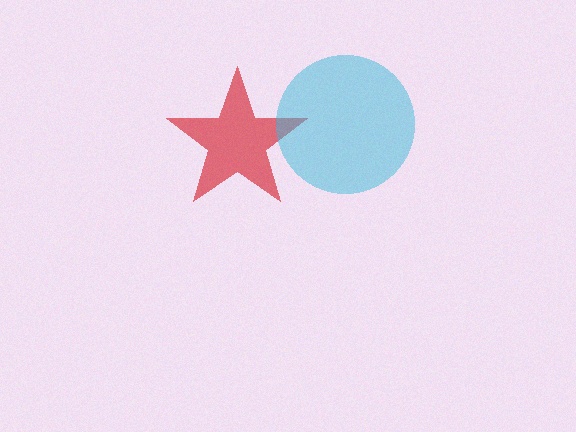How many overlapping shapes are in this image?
There are 2 overlapping shapes in the image.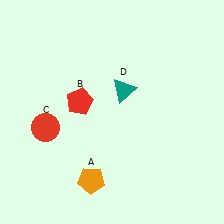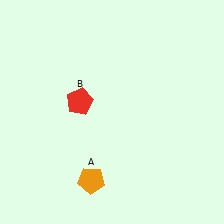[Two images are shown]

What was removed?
The red circle (C), the teal triangle (D) were removed in Image 2.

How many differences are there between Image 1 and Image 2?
There are 2 differences between the two images.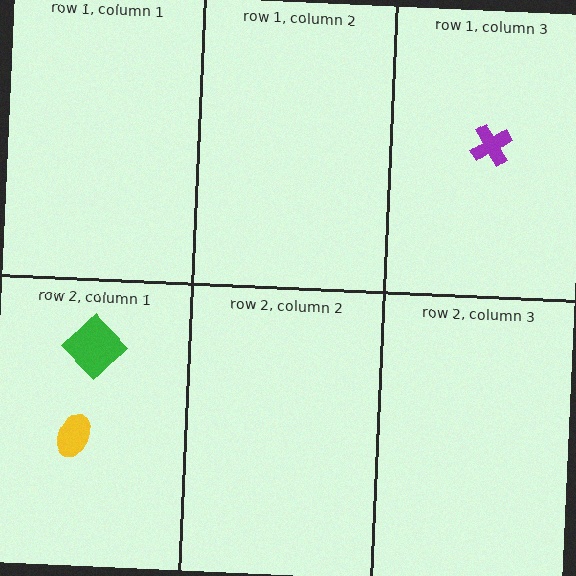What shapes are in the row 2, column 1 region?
The yellow ellipse, the green diamond.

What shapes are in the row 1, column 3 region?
The purple cross.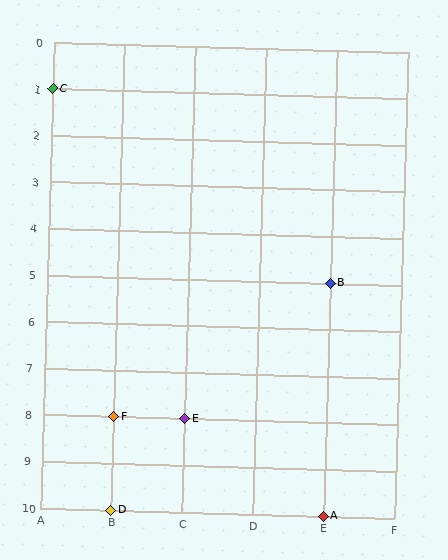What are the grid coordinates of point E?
Point E is at grid coordinates (C, 8).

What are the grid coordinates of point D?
Point D is at grid coordinates (B, 10).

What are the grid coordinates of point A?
Point A is at grid coordinates (E, 10).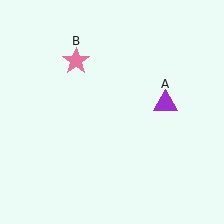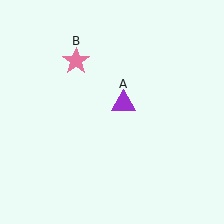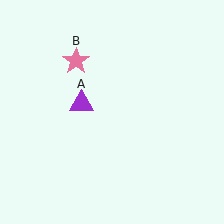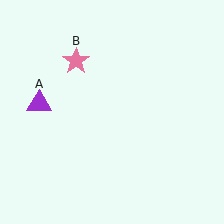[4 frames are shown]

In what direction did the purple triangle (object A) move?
The purple triangle (object A) moved left.